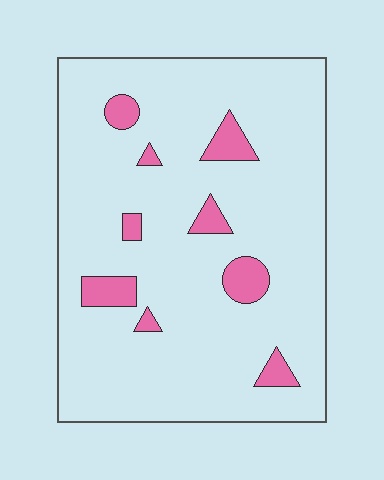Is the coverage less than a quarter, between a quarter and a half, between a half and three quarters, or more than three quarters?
Less than a quarter.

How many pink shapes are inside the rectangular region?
9.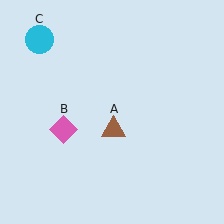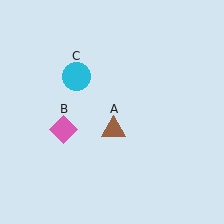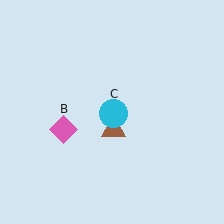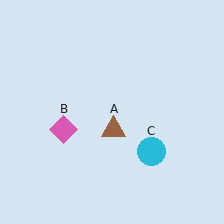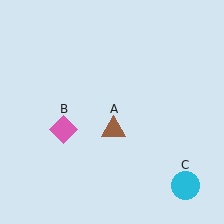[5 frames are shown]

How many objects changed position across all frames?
1 object changed position: cyan circle (object C).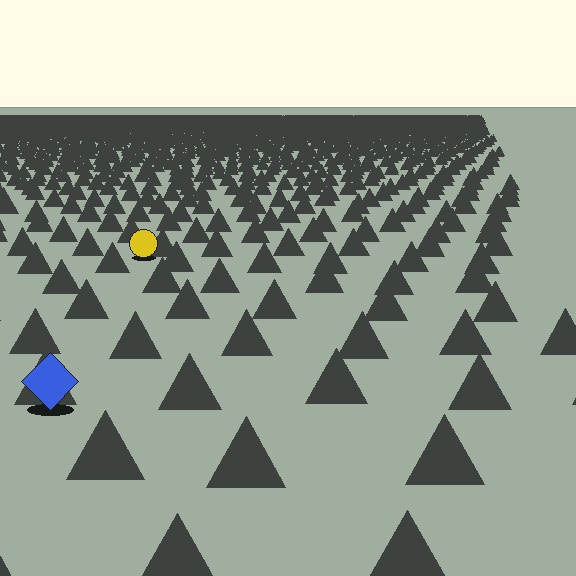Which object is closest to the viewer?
The blue diamond is closest. The texture marks near it are larger and more spread out.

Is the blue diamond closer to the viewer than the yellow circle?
Yes. The blue diamond is closer — you can tell from the texture gradient: the ground texture is coarser near it.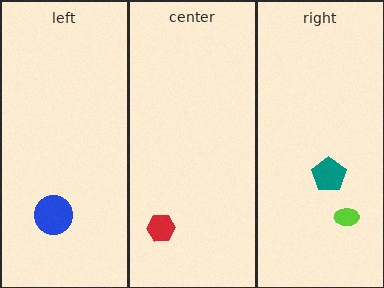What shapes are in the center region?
The red hexagon.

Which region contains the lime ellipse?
The right region.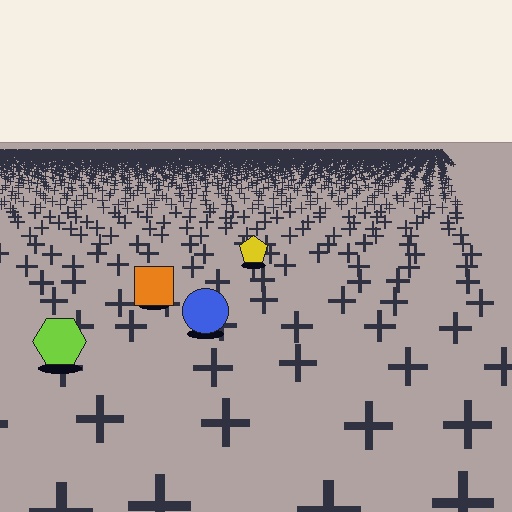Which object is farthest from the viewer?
The yellow pentagon is farthest from the viewer. It appears smaller and the ground texture around it is denser.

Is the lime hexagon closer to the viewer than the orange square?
Yes. The lime hexagon is closer — you can tell from the texture gradient: the ground texture is coarser near it.